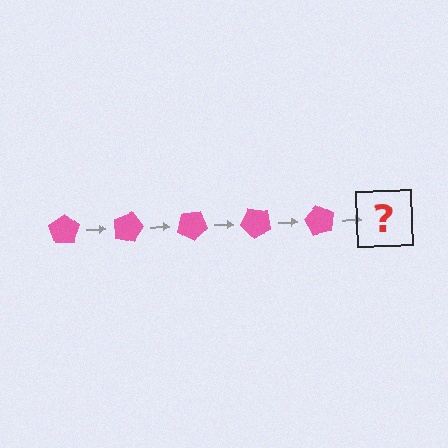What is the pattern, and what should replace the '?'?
The pattern is that the pentagon rotates 15 degrees each step. The '?' should be a pink pentagon rotated 75 degrees.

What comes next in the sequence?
The next element should be a pink pentagon rotated 75 degrees.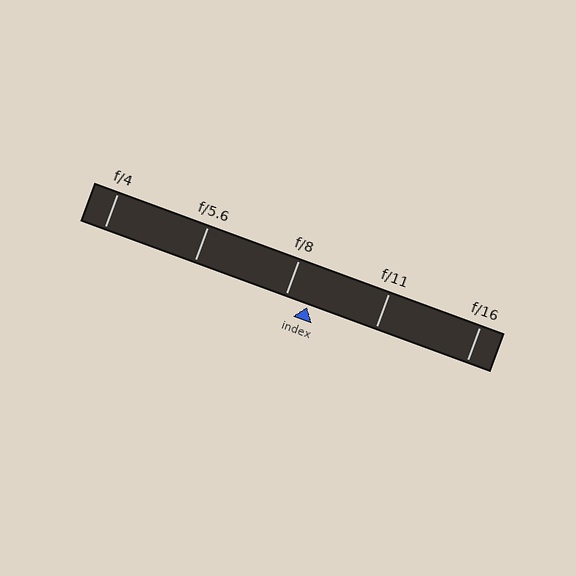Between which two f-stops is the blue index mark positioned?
The index mark is between f/8 and f/11.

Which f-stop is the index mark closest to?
The index mark is closest to f/8.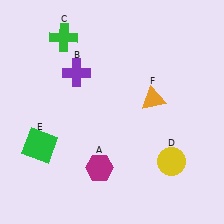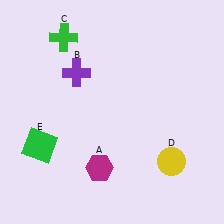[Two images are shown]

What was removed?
The orange triangle (F) was removed in Image 2.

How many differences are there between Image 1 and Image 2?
There is 1 difference between the two images.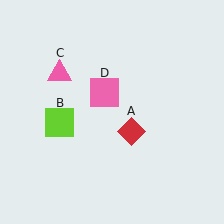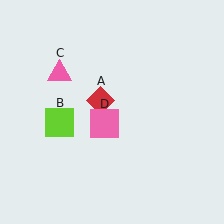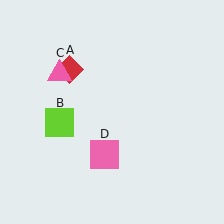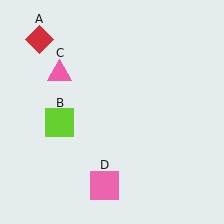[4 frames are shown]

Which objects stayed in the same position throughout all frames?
Lime square (object B) and pink triangle (object C) remained stationary.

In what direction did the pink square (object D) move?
The pink square (object D) moved down.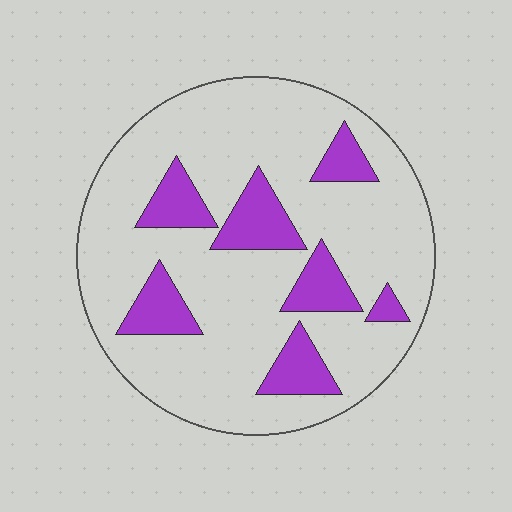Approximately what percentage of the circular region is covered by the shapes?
Approximately 20%.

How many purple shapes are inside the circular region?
7.